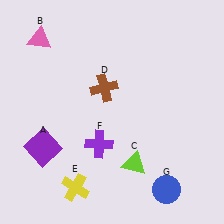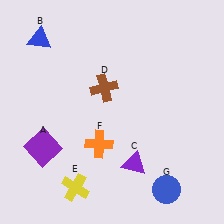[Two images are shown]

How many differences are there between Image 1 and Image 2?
There are 3 differences between the two images.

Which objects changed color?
B changed from pink to blue. C changed from lime to purple. F changed from purple to orange.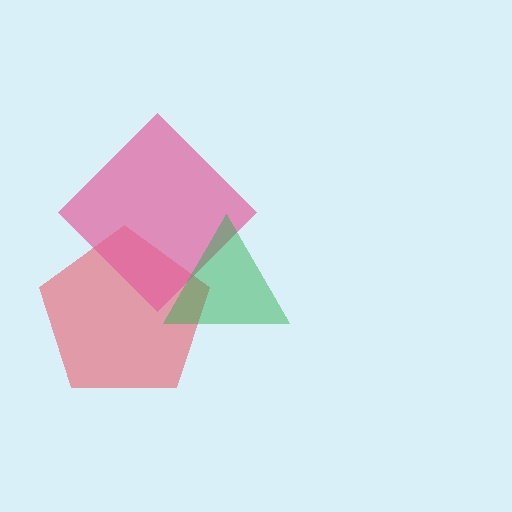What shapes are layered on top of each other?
The layered shapes are: a red pentagon, a pink diamond, a green triangle.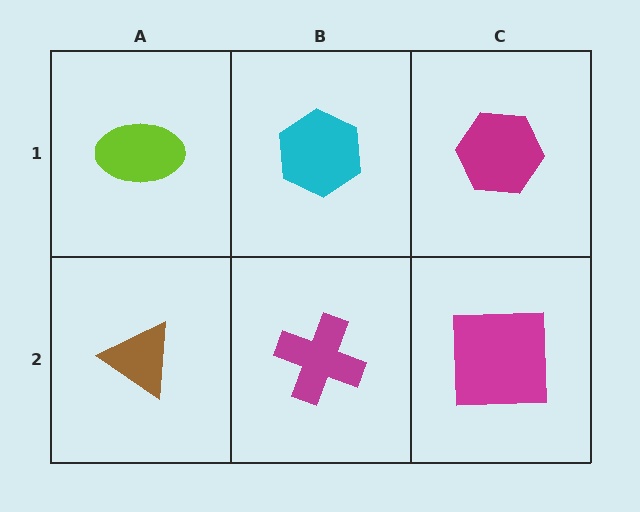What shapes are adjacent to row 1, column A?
A brown triangle (row 2, column A), a cyan hexagon (row 1, column B).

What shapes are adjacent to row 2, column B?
A cyan hexagon (row 1, column B), a brown triangle (row 2, column A), a magenta square (row 2, column C).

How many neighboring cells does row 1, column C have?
2.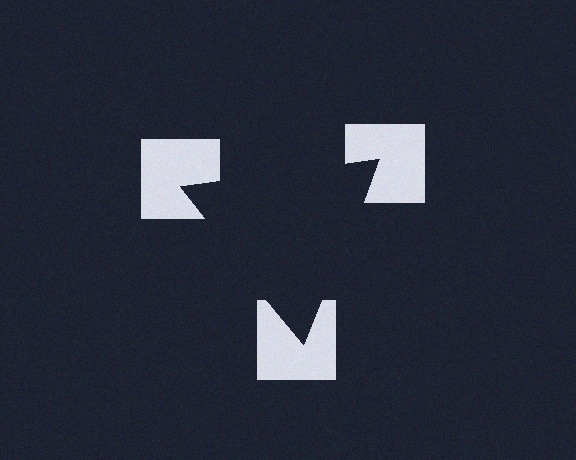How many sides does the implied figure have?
3 sides.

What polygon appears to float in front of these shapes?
An illusory triangle — its edges are inferred from the aligned wedge cuts in the notched squares, not physically drawn.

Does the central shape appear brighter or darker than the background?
It typically appears slightly darker than the background, even though no actual brightness change is drawn.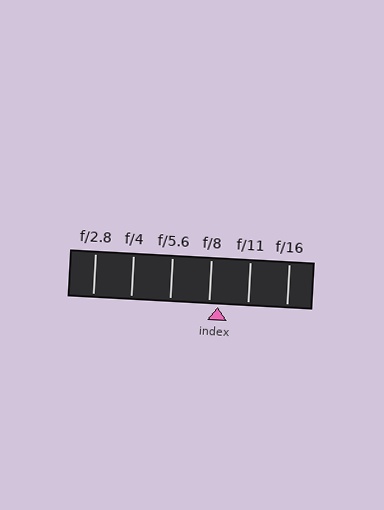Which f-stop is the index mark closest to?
The index mark is closest to f/8.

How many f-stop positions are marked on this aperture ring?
There are 6 f-stop positions marked.